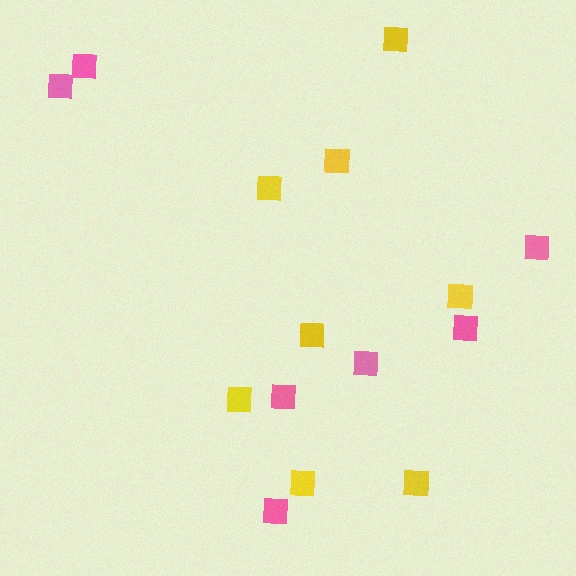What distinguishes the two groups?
There are 2 groups: one group of pink squares (7) and one group of yellow squares (8).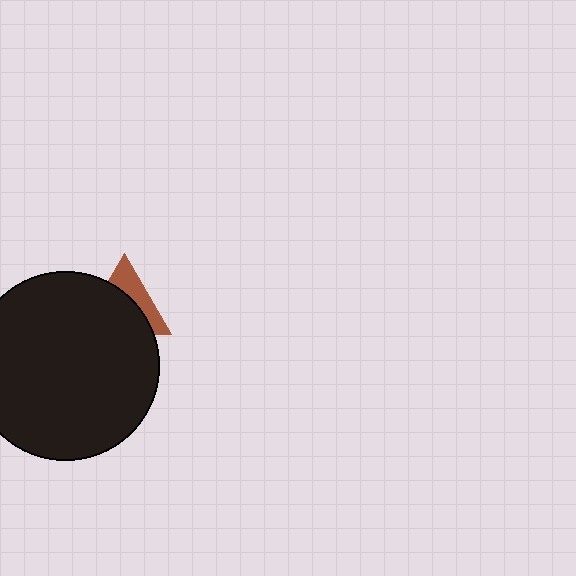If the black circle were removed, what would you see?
You would see the complete brown triangle.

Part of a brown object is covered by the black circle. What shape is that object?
It is a triangle.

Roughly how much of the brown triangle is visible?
A small part of it is visible (roughly 38%).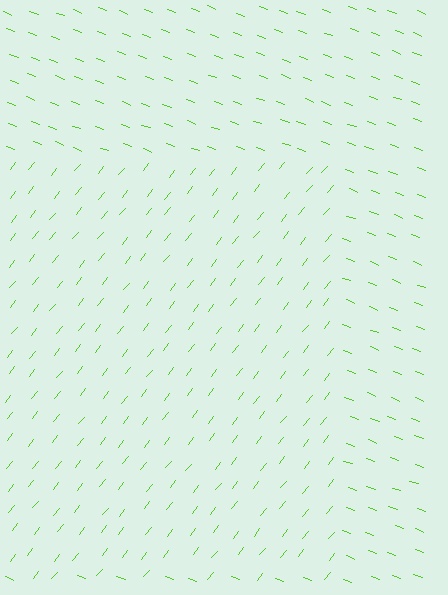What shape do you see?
I see a rectangle.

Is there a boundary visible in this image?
Yes, there is a texture boundary formed by a change in line orientation.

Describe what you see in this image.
The image is filled with small lime line segments. A rectangle region in the image has lines oriented differently from the surrounding lines, creating a visible texture boundary.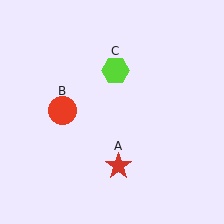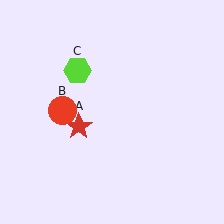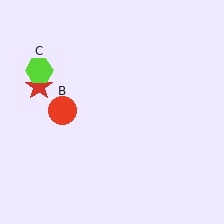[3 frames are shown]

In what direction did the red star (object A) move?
The red star (object A) moved up and to the left.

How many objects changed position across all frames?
2 objects changed position: red star (object A), lime hexagon (object C).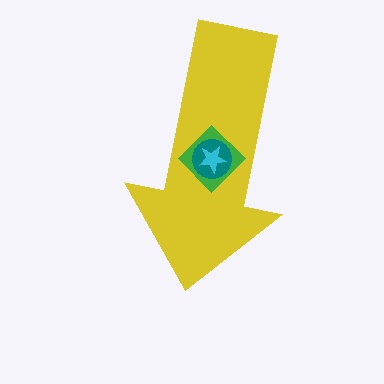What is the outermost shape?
The yellow arrow.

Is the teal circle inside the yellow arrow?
Yes.